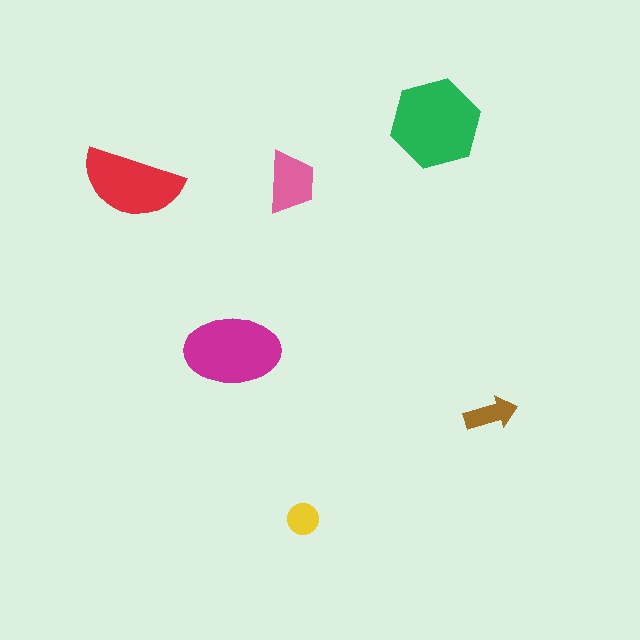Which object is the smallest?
The yellow circle.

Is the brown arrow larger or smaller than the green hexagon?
Smaller.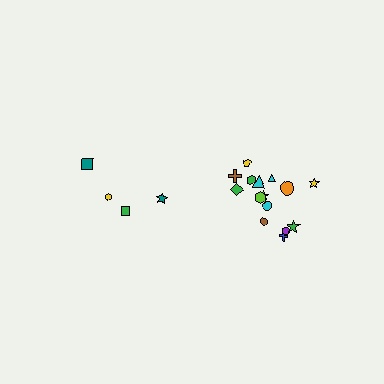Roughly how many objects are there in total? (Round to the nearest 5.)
Roughly 20 objects in total.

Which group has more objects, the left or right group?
The right group.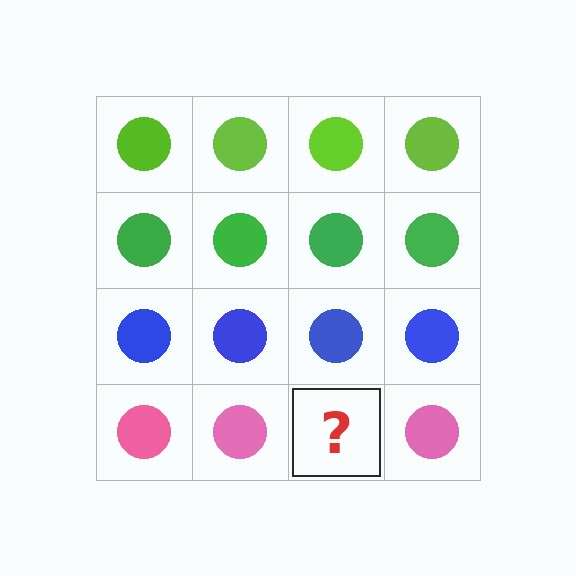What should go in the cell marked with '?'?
The missing cell should contain a pink circle.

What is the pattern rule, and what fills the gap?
The rule is that each row has a consistent color. The gap should be filled with a pink circle.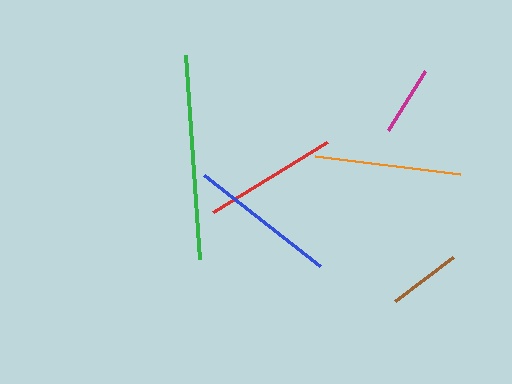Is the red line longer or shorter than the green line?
The green line is longer than the red line.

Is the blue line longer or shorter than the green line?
The green line is longer than the blue line.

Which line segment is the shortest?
The magenta line is the shortest at approximately 70 pixels.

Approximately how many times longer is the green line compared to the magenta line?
The green line is approximately 2.9 times the length of the magenta line.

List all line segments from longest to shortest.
From longest to shortest: green, blue, orange, red, brown, magenta.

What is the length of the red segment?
The red segment is approximately 135 pixels long.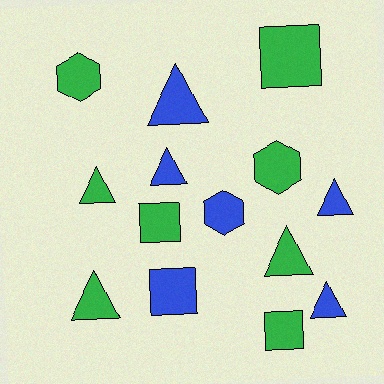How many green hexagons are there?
There are 2 green hexagons.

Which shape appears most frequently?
Triangle, with 7 objects.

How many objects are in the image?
There are 14 objects.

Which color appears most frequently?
Green, with 8 objects.